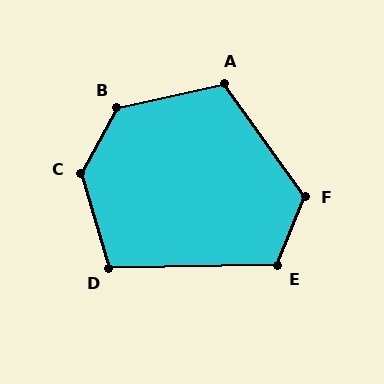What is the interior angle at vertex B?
Approximately 131 degrees (obtuse).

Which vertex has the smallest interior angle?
D, at approximately 106 degrees.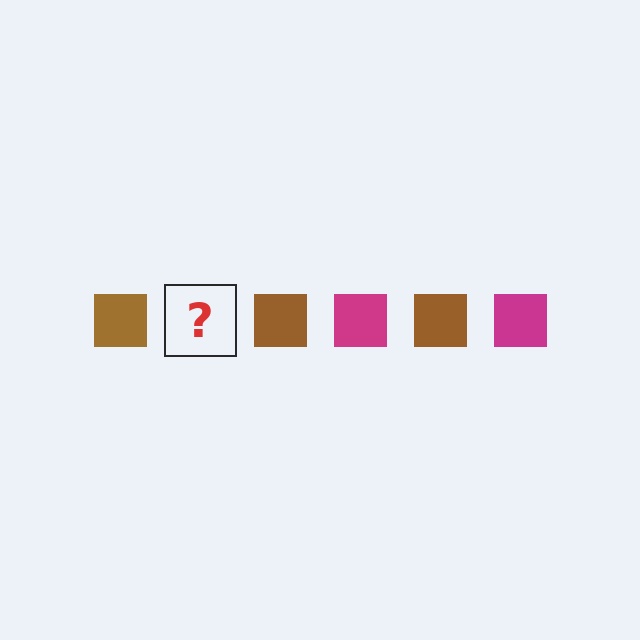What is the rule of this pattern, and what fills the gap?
The rule is that the pattern cycles through brown, magenta squares. The gap should be filled with a magenta square.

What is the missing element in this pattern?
The missing element is a magenta square.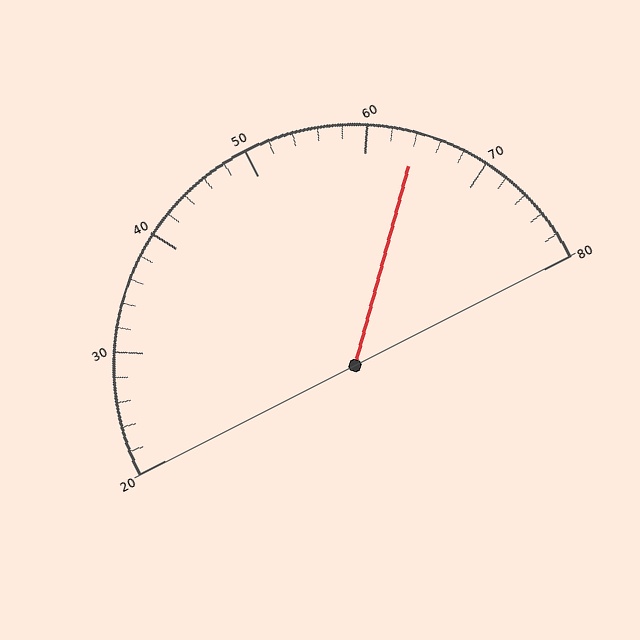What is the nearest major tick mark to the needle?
The nearest major tick mark is 60.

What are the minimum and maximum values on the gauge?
The gauge ranges from 20 to 80.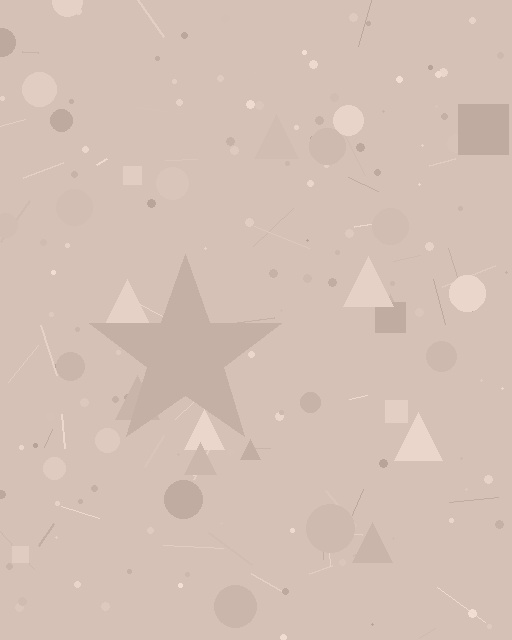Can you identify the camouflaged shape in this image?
The camouflaged shape is a star.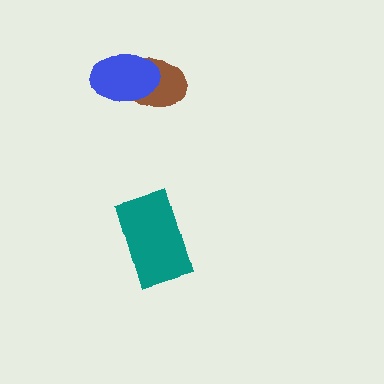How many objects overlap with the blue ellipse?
1 object overlaps with the blue ellipse.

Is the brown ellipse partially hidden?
Yes, it is partially covered by another shape.